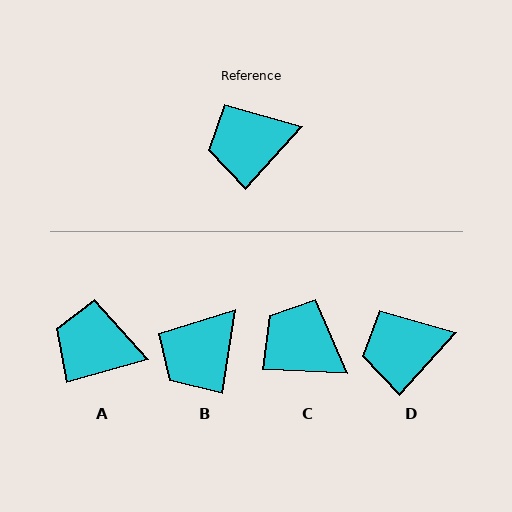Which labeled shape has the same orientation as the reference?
D.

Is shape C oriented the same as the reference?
No, it is off by about 51 degrees.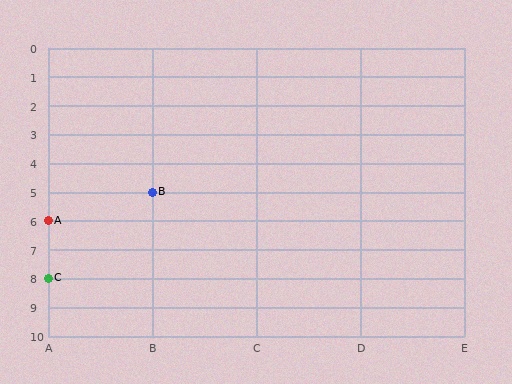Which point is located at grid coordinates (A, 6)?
Point A is at (A, 6).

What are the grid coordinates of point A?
Point A is at grid coordinates (A, 6).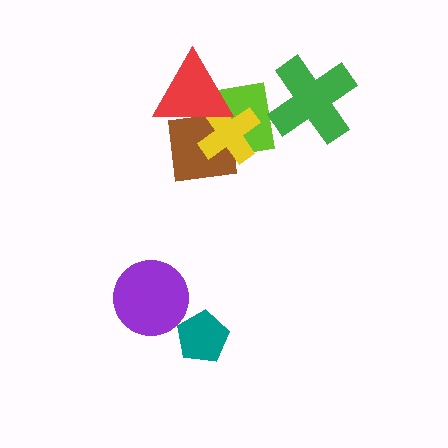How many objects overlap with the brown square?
3 objects overlap with the brown square.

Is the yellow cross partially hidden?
Yes, it is partially covered by another shape.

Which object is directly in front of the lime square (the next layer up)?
The brown square is directly in front of the lime square.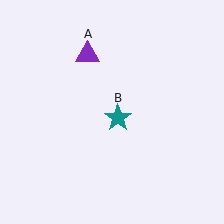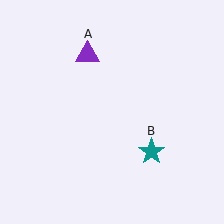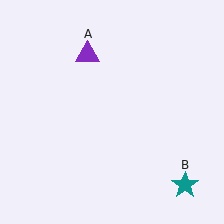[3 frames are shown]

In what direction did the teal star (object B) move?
The teal star (object B) moved down and to the right.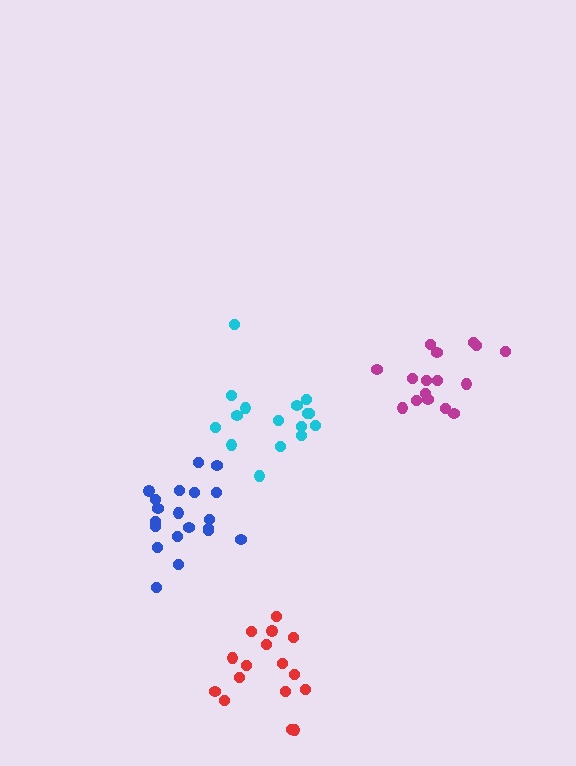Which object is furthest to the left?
The blue cluster is leftmost.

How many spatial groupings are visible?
There are 4 spatial groupings.